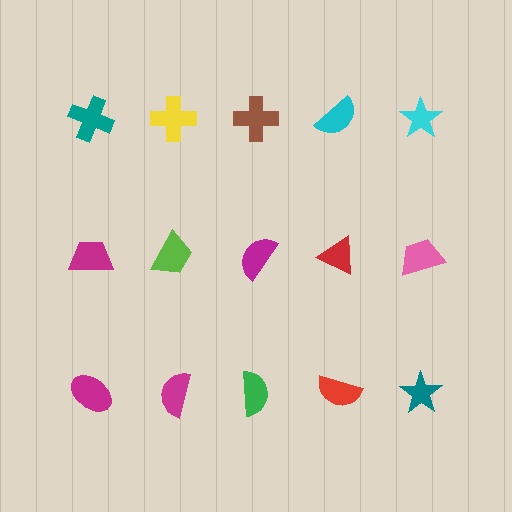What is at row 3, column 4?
A red semicircle.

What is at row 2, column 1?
A magenta trapezoid.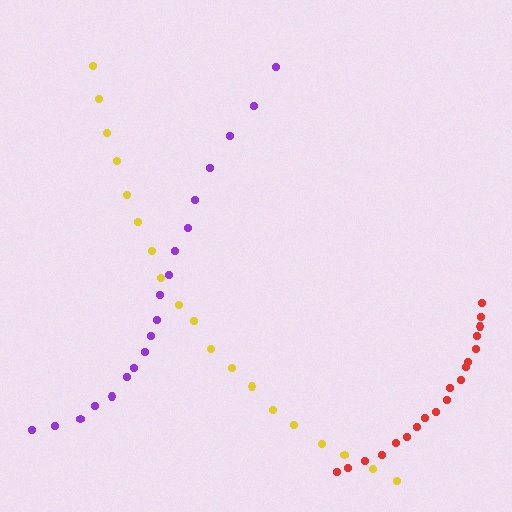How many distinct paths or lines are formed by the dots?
There are 3 distinct paths.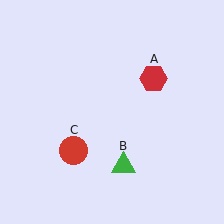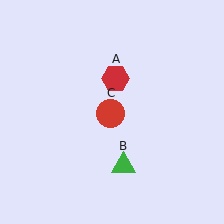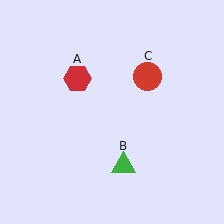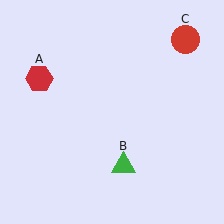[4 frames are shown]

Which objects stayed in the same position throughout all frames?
Green triangle (object B) remained stationary.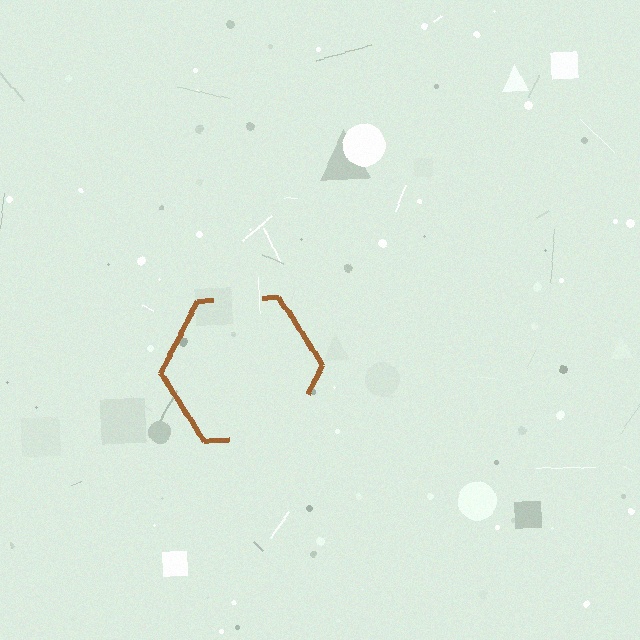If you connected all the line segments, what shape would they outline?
They would outline a hexagon.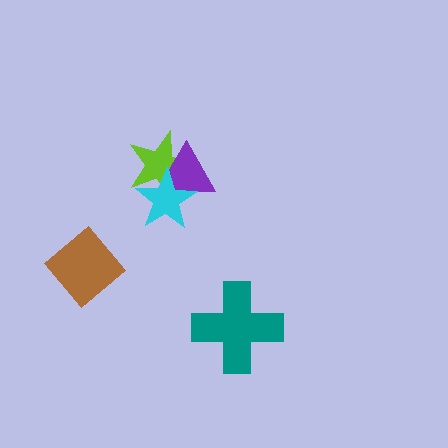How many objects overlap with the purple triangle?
2 objects overlap with the purple triangle.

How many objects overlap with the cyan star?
2 objects overlap with the cyan star.